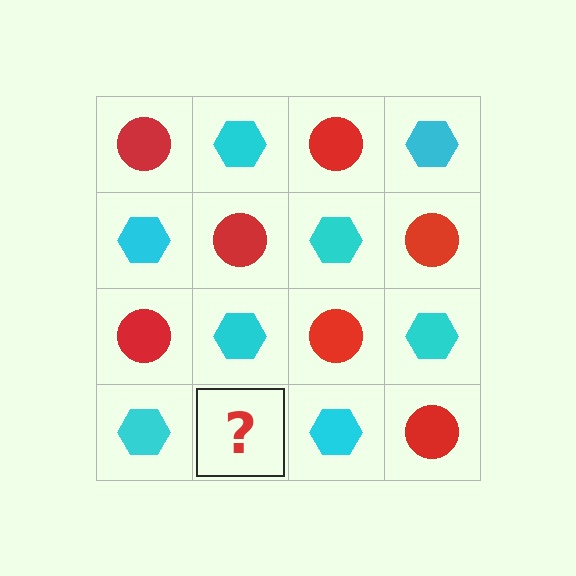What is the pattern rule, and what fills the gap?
The rule is that it alternates red circle and cyan hexagon in a checkerboard pattern. The gap should be filled with a red circle.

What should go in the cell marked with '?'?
The missing cell should contain a red circle.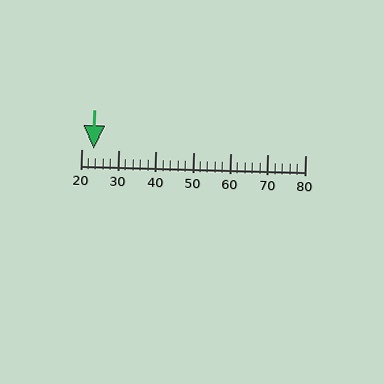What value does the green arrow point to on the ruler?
The green arrow points to approximately 23.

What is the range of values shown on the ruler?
The ruler shows values from 20 to 80.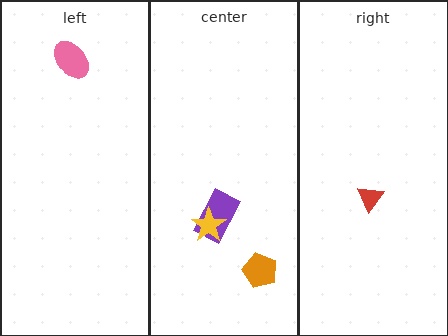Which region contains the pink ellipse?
The left region.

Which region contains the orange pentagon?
The center region.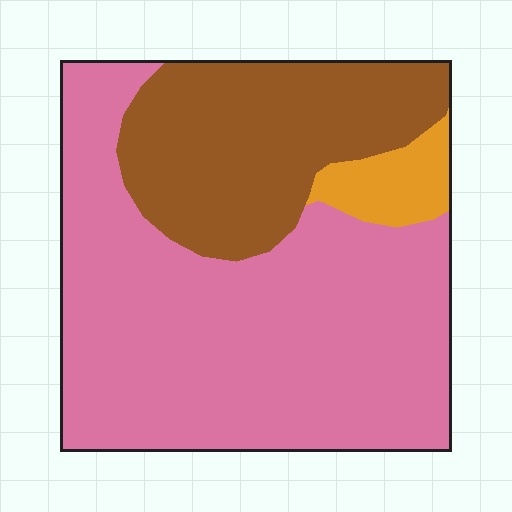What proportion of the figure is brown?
Brown takes up about one third (1/3) of the figure.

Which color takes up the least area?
Orange, at roughly 5%.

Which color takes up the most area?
Pink, at roughly 65%.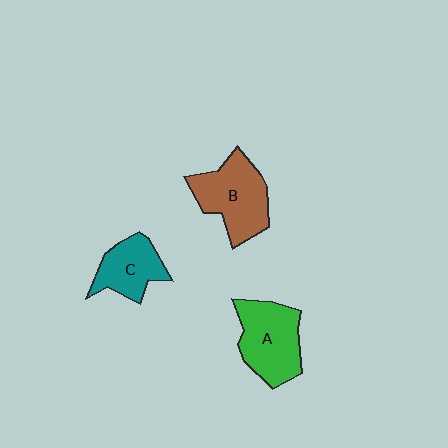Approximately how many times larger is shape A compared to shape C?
Approximately 1.4 times.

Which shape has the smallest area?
Shape C (teal).